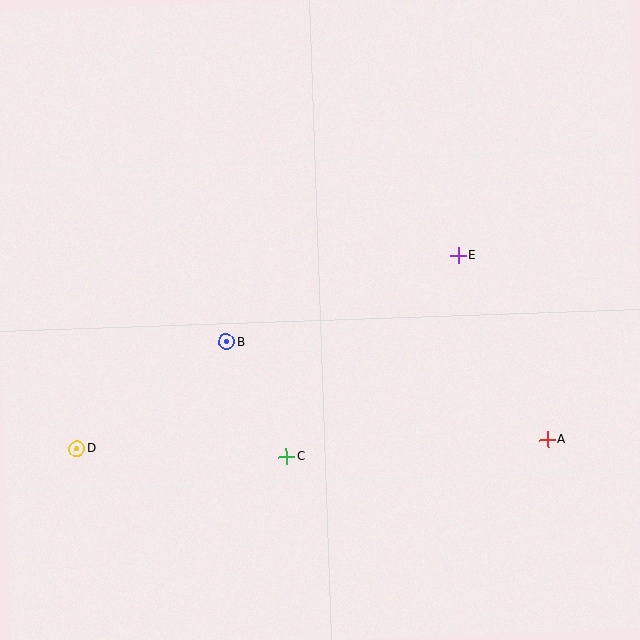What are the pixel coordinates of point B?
Point B is at (226, 342).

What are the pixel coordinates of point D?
Point D is at (77, 449).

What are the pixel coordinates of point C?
Point C is at (287, 456).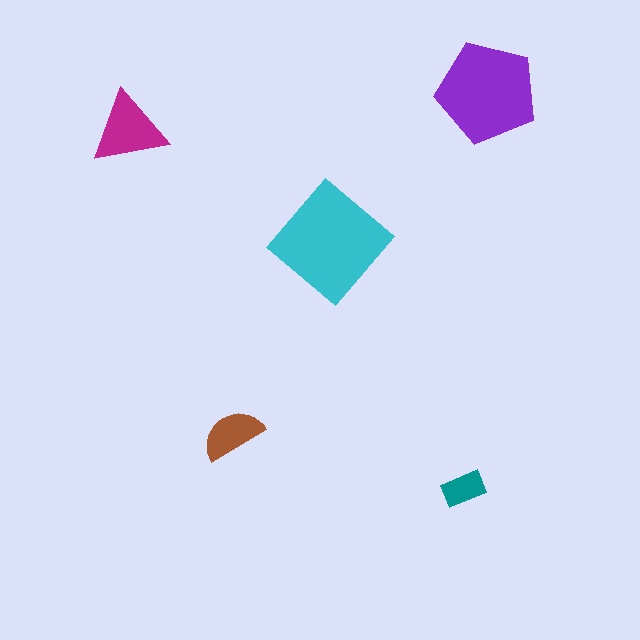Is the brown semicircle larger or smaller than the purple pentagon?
Smaller.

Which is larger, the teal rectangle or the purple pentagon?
The purple pentagon.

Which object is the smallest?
The teal rectangle.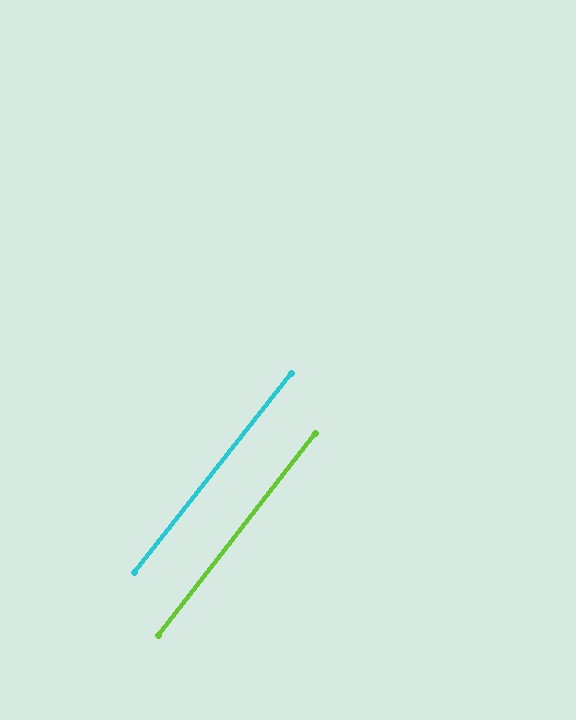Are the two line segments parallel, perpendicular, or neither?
Parallel — their directions differ by only 0.3°.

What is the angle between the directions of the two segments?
Approximately 0 degrees.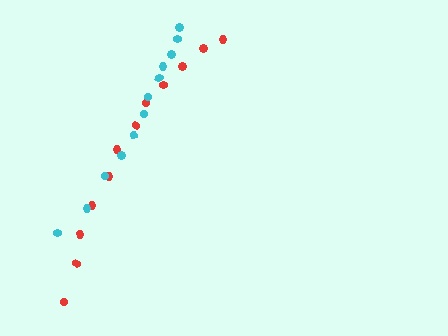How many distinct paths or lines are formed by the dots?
There are 2 distinct paths.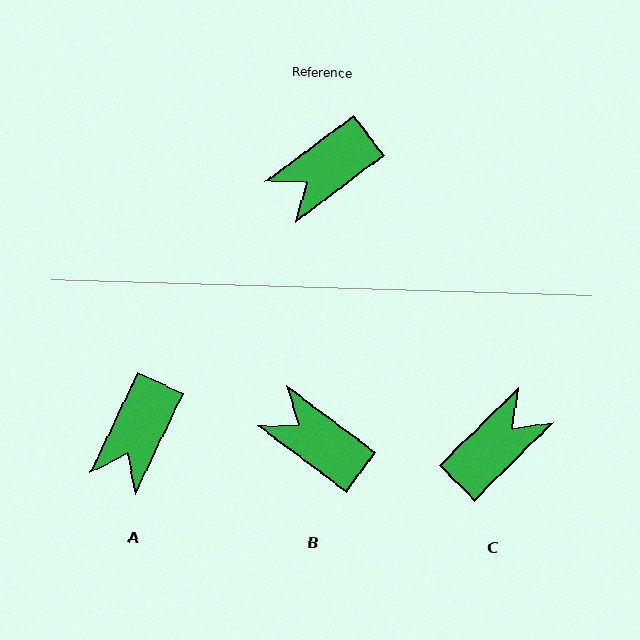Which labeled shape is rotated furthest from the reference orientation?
C, about 172 degrees away.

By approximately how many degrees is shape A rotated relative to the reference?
Approximately 28 degrees counter-clockwise.